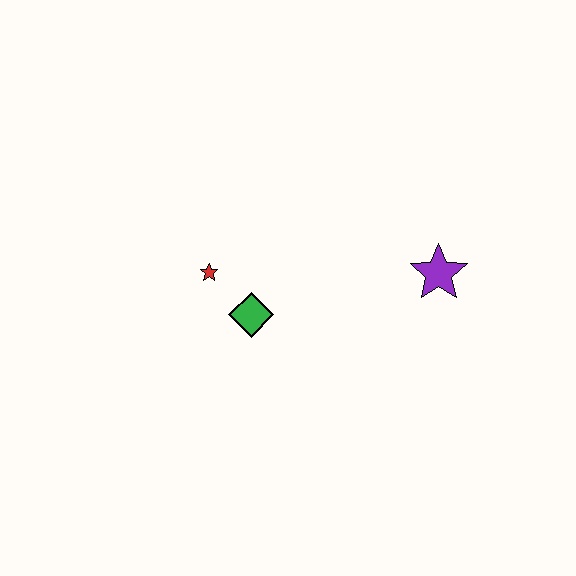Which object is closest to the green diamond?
The red star is closest to the green diamond.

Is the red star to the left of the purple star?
Yes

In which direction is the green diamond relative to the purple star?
The green diamond is to the left of the purple star.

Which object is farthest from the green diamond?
The purple star is farthest from the green diamond.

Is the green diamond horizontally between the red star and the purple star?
Yes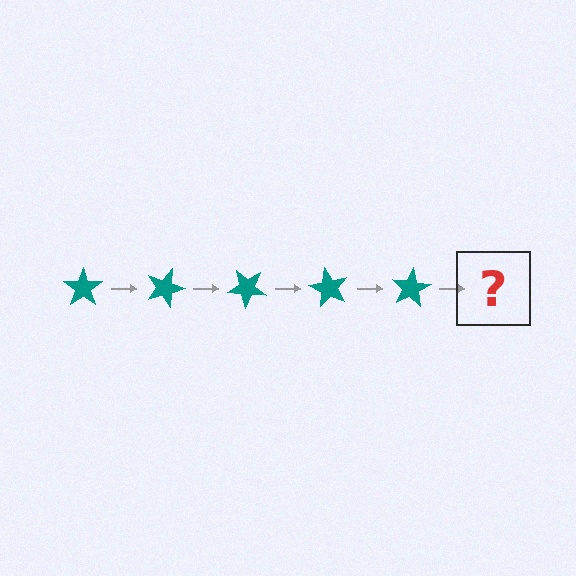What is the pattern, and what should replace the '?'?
The pattern is that the star rotates 20 degrees each step. The '?' should be a teal star rotated 100 degrees.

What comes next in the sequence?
The next element should be a teal star rotated 100 degrees.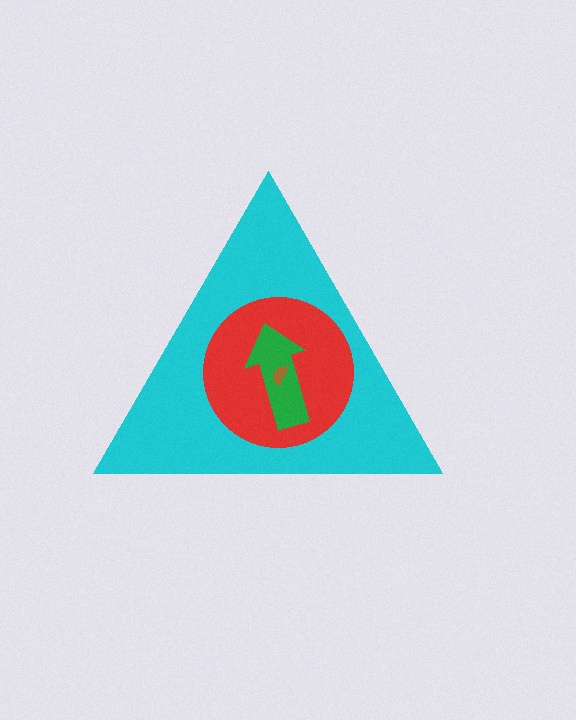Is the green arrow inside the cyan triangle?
Yes.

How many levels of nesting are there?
4.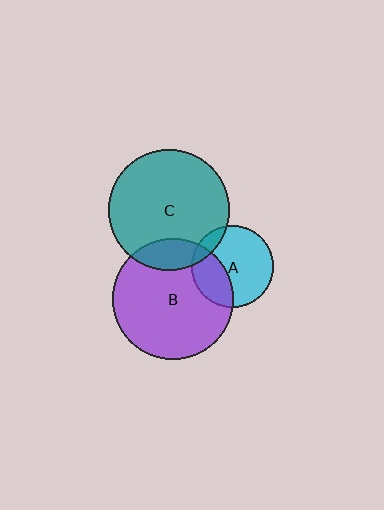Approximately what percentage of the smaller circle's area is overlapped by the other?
Approximately 15%.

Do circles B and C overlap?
Yes.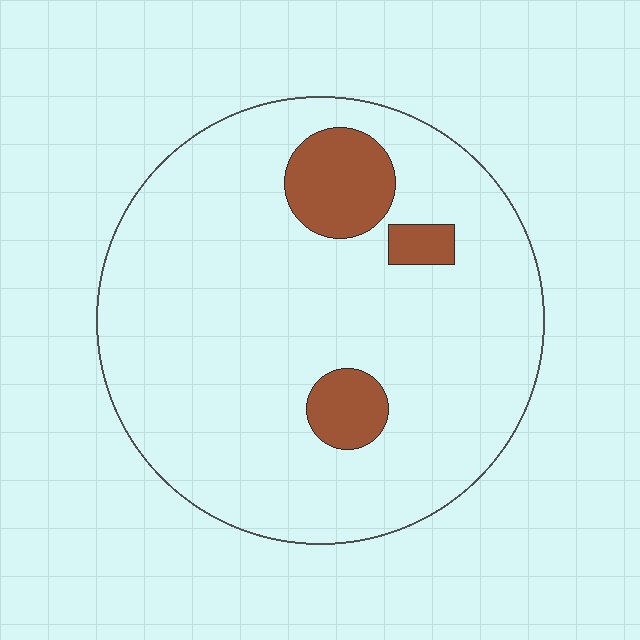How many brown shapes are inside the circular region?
3.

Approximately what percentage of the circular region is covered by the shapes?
Approximately 10%.